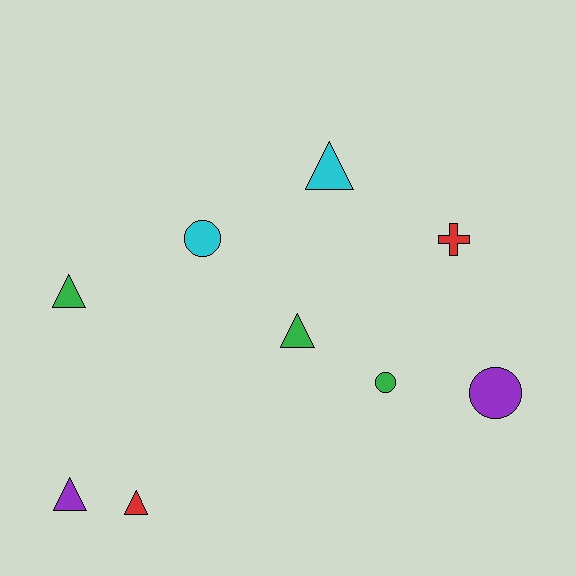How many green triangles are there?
There are 2 green triangles.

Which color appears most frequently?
Green, with 3 objects.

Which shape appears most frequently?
Triangle, with 5 objects.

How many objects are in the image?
There are 9 objects.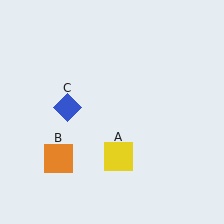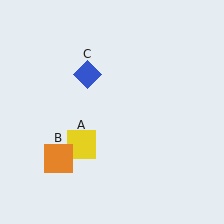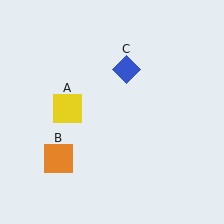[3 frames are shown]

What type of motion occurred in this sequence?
The yellow square (object A), blue diamond (object C) rotated clockwise around the center of the scene.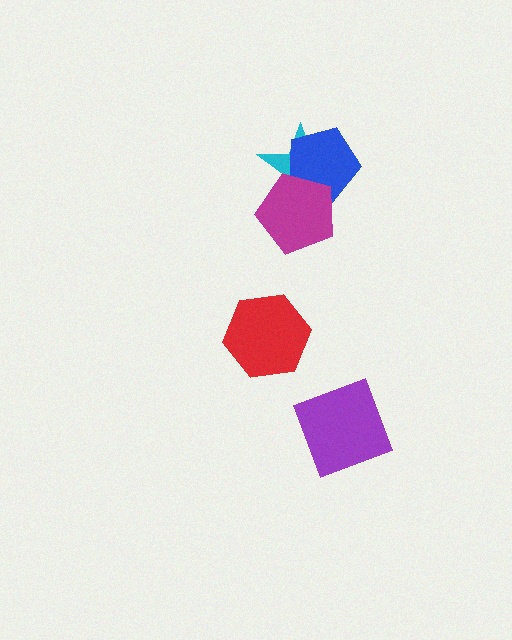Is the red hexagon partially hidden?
No, no other shape covers it.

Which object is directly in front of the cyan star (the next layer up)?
The blue pentagon is directly in front of the cyan star.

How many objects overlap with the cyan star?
2 objects overlap with the cyan star.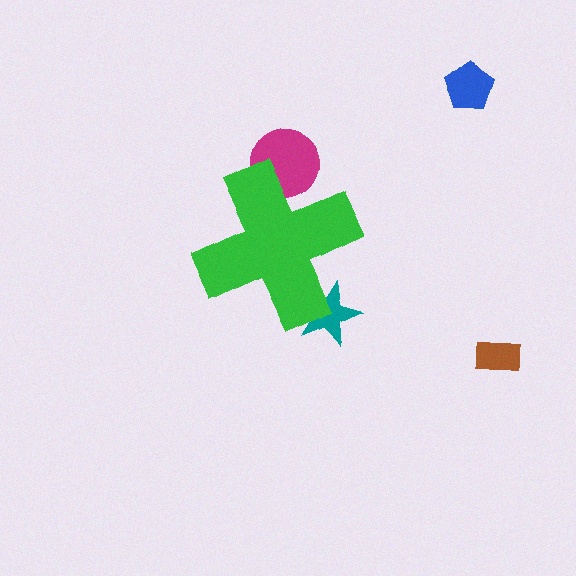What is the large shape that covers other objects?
A green cross.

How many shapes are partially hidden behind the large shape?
2 shapes are partially hidden.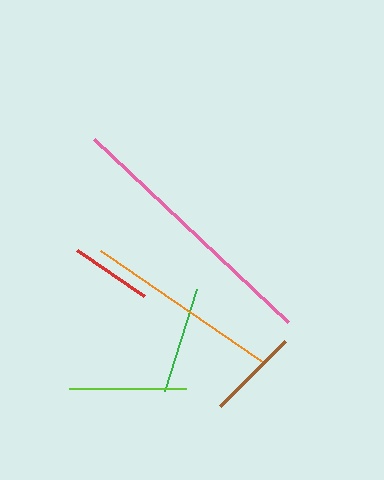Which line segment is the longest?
The pink line is the longest at approximately 267 pixels.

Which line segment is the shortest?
The red line is the shortest at approximately 81 pixels.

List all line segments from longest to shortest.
From longest to shortest: pink, orange, lime, green, brown, red.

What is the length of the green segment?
The green segment is approximately 108 pixels long.